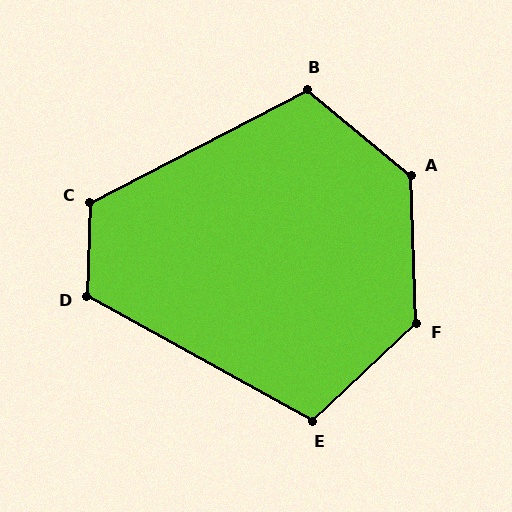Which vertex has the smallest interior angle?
E, at approximately 108 degrees.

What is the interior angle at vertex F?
Approximately 131 degrees (obtuse).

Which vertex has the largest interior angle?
A, at approximately 132 degrees.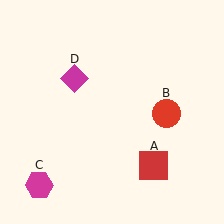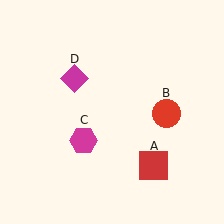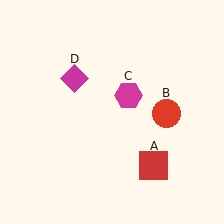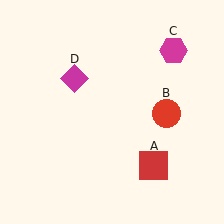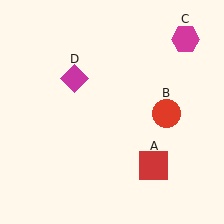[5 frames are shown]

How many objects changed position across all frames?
1 object changed position: magenta hexagon (object C).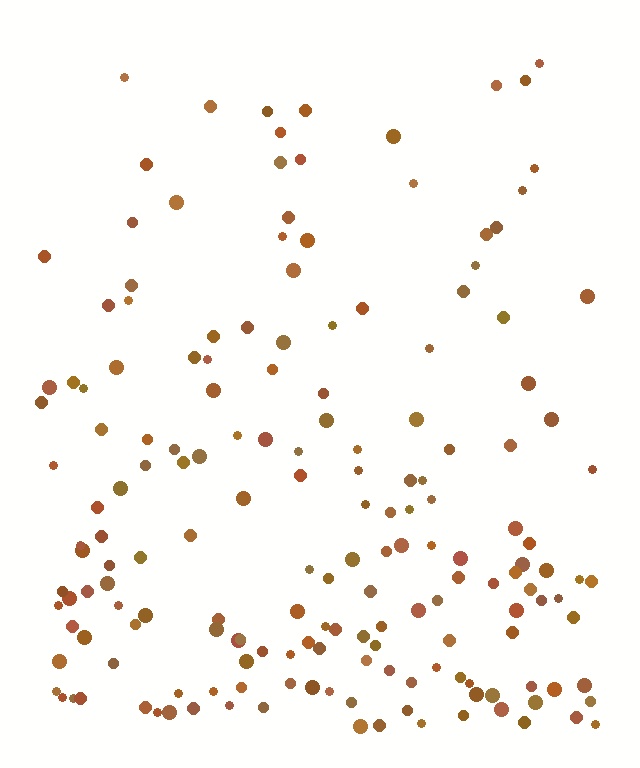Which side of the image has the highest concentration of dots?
The bottom.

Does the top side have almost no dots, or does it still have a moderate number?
Still a moderate number, just noticeably fewer than the bottom.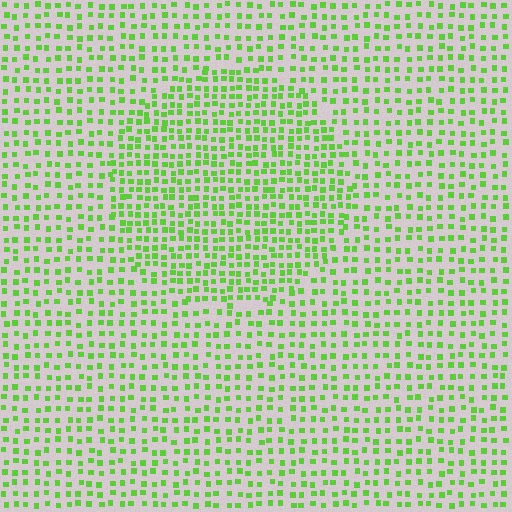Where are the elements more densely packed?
The elements are more densely packed inside the circle boundary.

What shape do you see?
I see a circle.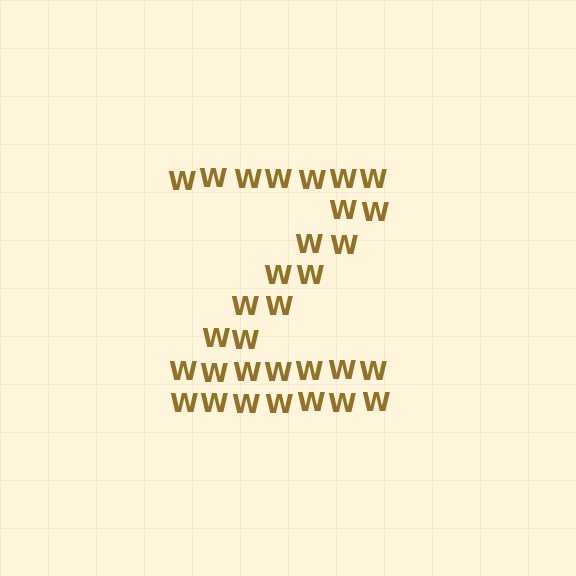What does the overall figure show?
The overall figure shows the letter Z.